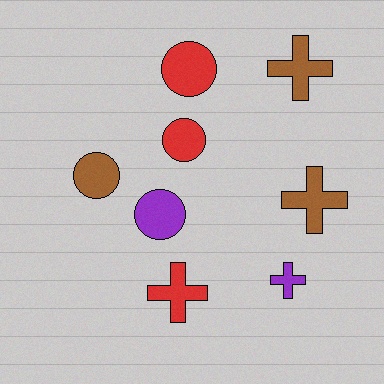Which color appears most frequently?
Red, with 3 objects.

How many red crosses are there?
There is 1 red cross.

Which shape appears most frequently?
Circle, with 4 objects.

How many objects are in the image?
There are 8 objects.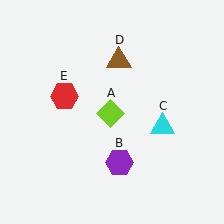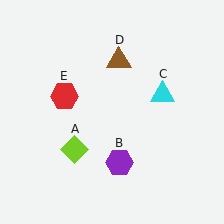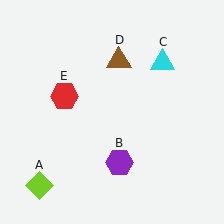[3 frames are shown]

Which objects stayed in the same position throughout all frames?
Purple hexagon (object B) and brown triangle (object D) and red hexagon (object E) remained stationary.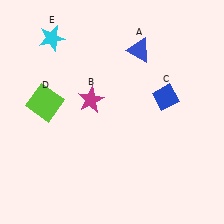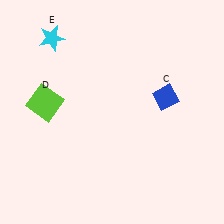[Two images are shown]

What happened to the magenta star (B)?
The magenta star (B) was removed in Image 2. It was in the top-left area of Image 1.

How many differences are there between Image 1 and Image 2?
There are 2 differences between the two images.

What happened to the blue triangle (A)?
The blue triangle (A) was removed in Image 2. It was in the top-right area of Image 1.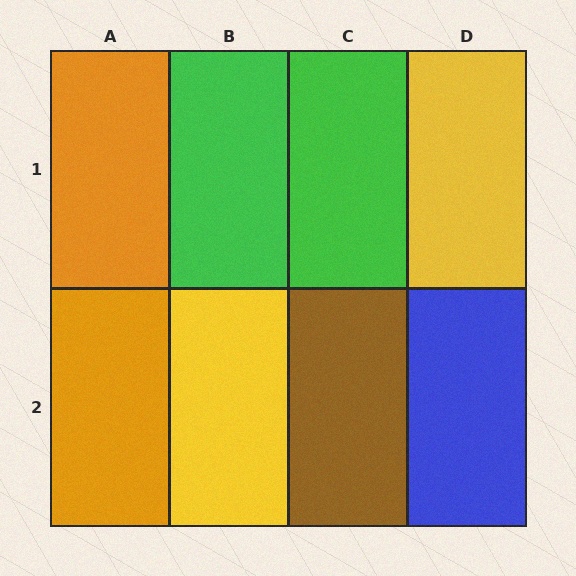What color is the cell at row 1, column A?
Orange.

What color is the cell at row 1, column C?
Green.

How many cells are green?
2 cells are green.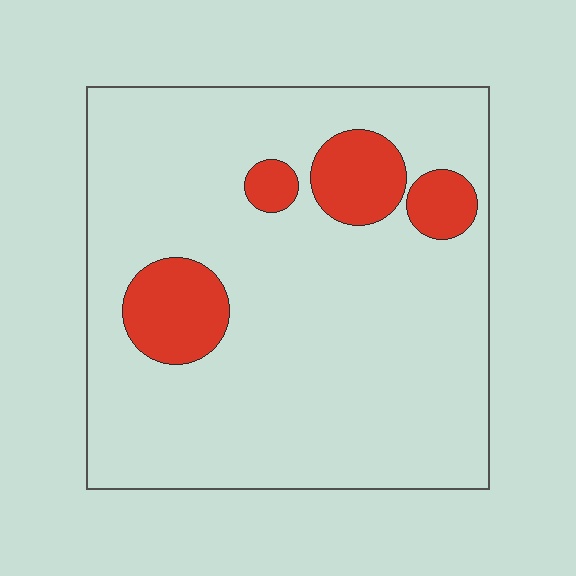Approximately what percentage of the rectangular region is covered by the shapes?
Approximately 15%.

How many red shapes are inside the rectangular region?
4.